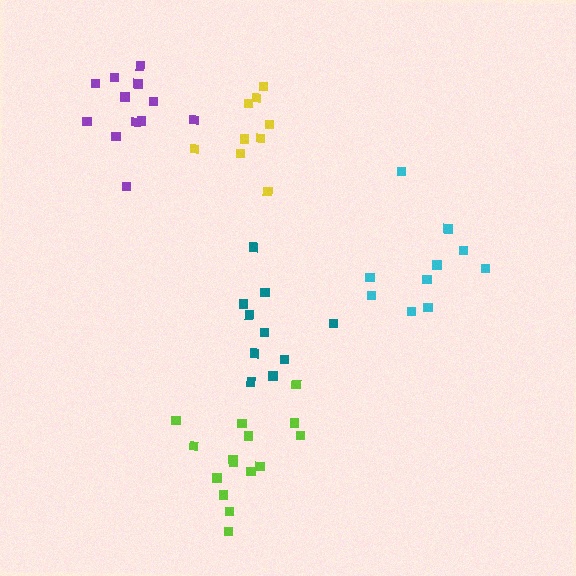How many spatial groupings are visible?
There are 5 spatial groupings.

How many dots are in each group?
Group 1: 9 dots, Group 2: 11 dots, Group 3: 10 dots, Group 4: 12 dots, Group 5: 15 dots (57 total).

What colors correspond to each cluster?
The clusters are colored: yellow, teal, cyan, purple, lime.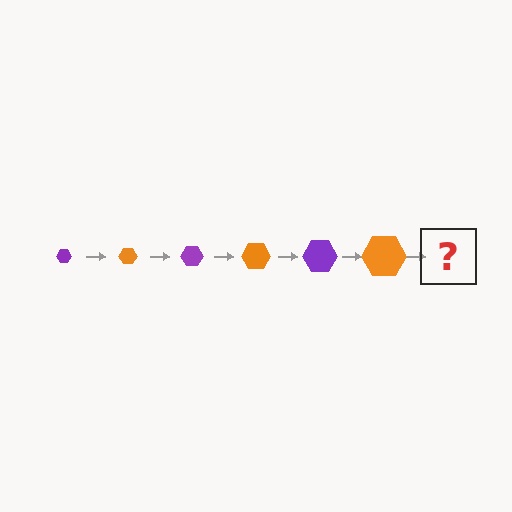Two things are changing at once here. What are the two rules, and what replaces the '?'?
The two rules are that the hexagon grows larger each step and the color cycles through purple and orange. The '?' should be a purple hexagon, larger than the previous one.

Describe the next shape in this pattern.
It should be a purple hexagon, larger than the previous one.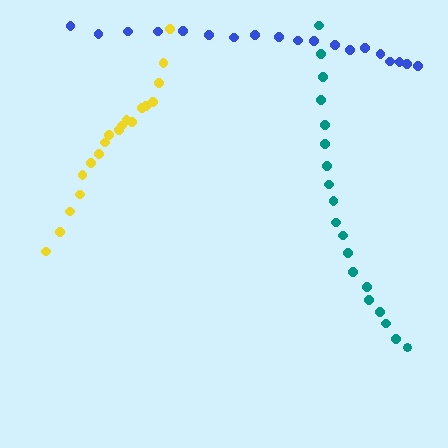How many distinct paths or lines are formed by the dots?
There are 3 distinct paths.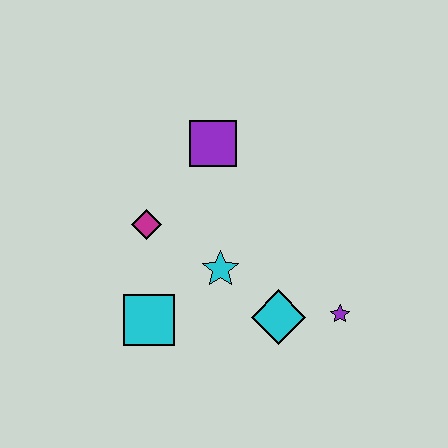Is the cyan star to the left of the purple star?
Yes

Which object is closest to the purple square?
The magenta diamond is closest to the purple square.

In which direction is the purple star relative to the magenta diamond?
The purple star is to the right of the magenta diamond.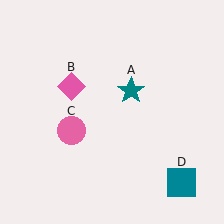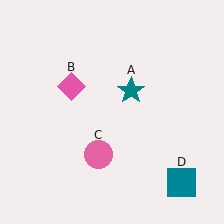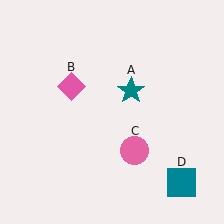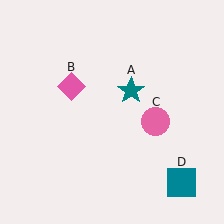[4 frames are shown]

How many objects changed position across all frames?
1 object changed position: pink circle (object C).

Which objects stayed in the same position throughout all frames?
Teal star (object A) and pink diamond (object B) and teal square (object D) remained stationary.